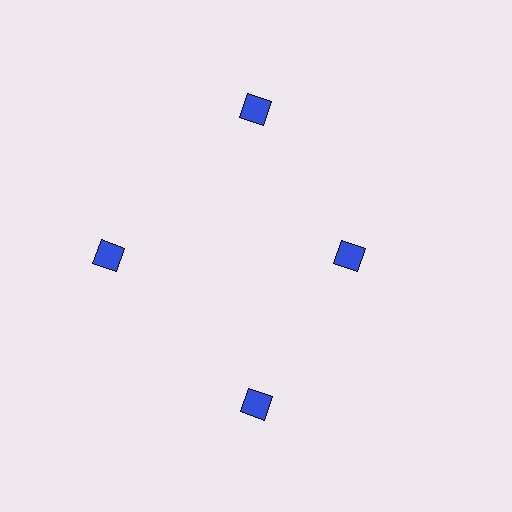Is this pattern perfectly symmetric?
No. The 4 blue diamonds are arranged in a ring, but one element near the 3 o'clock position is pulled inward toward the center, breaking the 4-fold rotational symmetry.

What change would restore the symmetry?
The symmetry would be restored by moving it outward, back onto the ring so that all 4 diamonds sit at equal angles and equal distance from the center.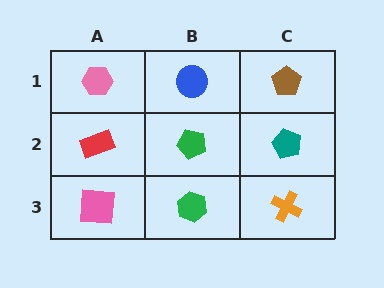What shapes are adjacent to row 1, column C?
A teal pentagon (row 2, column C), a blue circle (row 1, column B).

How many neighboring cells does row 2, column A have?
3.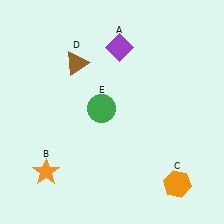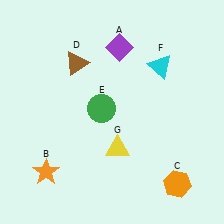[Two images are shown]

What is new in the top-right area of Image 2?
A cyan triangle (F) was added in the top-right area of Image 2.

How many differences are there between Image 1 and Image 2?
There are 2 differences between the two images.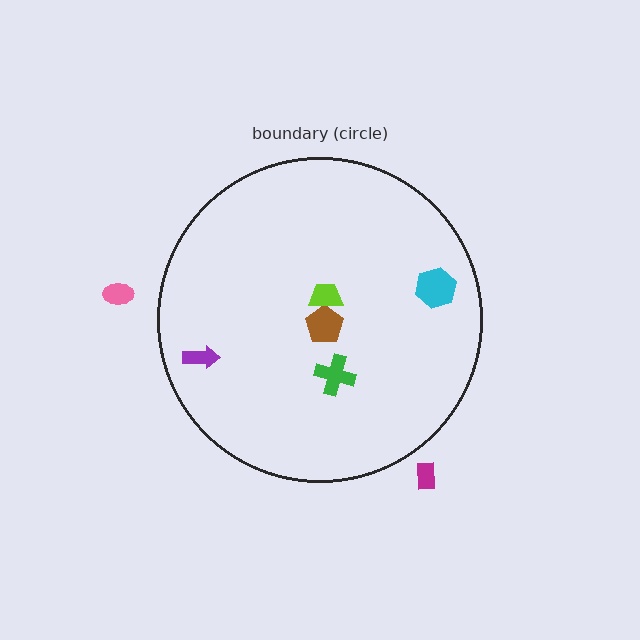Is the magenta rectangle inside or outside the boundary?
Outside.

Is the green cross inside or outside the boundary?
Inside.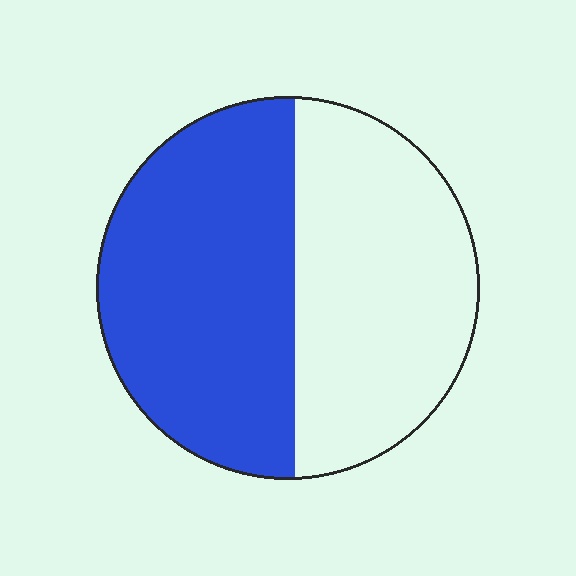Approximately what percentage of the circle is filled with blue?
Approximately 50%.